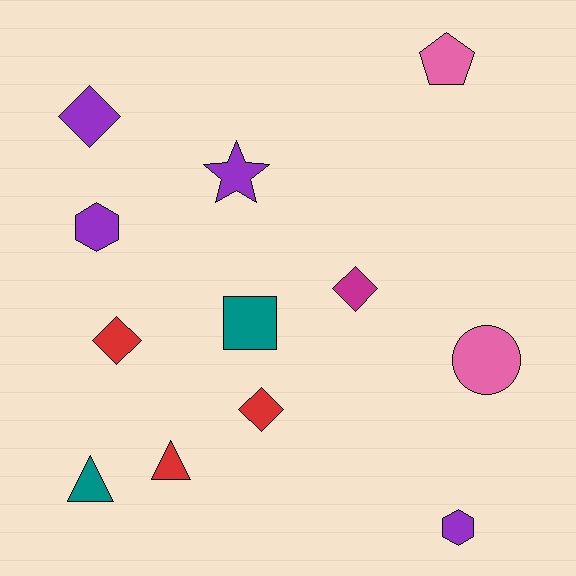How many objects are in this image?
There are 12 objects.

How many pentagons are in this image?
There is 1 pentagon.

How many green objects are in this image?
There are no green objects.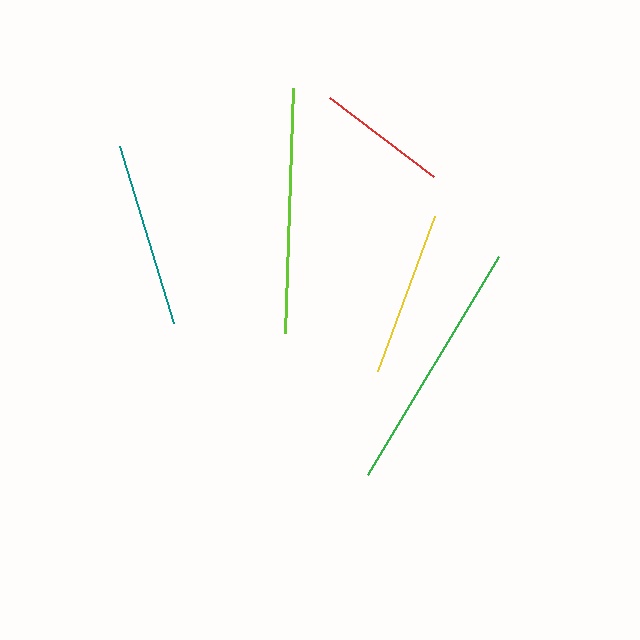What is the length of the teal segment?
The teal segment is approximately 186 pixels long.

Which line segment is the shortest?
The red line is the shortest at approximately 131 pixels.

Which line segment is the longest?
The green line is the longest at approximately 254 pixels.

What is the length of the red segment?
The red segment is approximately 131 pixels long.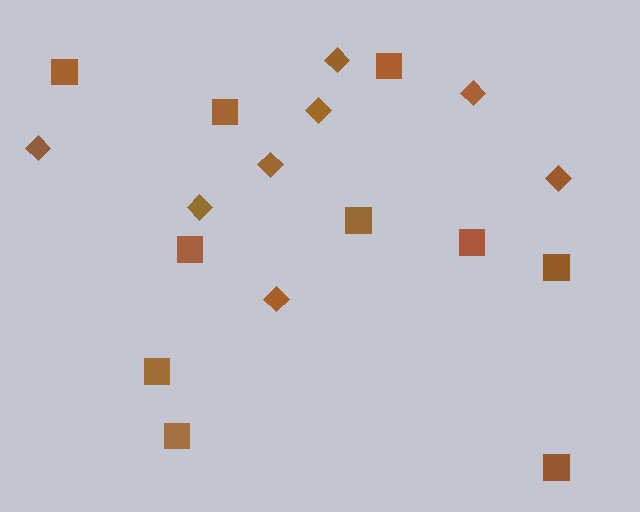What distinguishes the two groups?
There are 2 groups: one group of squares (10) and one group of diamonds (8).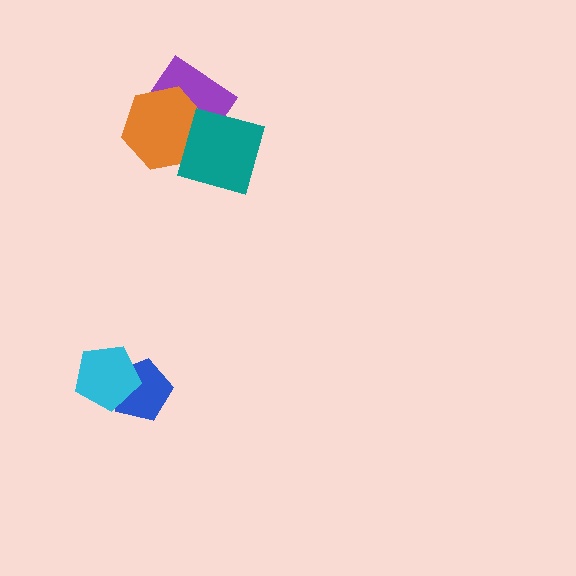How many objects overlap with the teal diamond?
2 objects overlap with the teal diamond.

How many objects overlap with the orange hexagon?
2 objects overlap with the orange hexagon.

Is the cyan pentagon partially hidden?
No, no other shape covers it.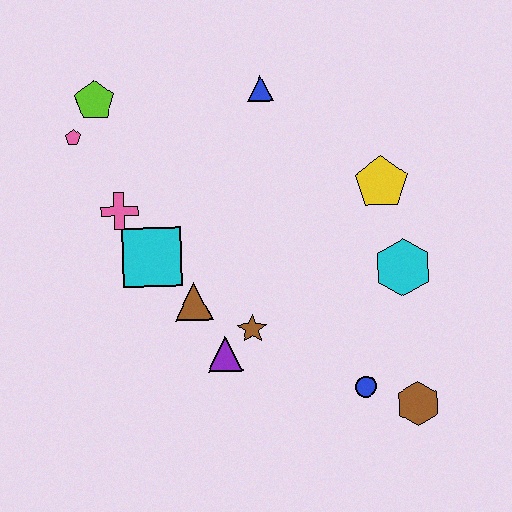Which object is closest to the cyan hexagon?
The yellow pentagon is closest to the cyan hexagon.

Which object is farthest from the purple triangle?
The lime pentagon is farthest from the purple triangle.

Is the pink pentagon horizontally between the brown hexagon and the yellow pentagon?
No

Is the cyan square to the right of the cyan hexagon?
No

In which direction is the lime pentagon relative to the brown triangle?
The lime pentagon is above the brown triangle.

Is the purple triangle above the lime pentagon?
No